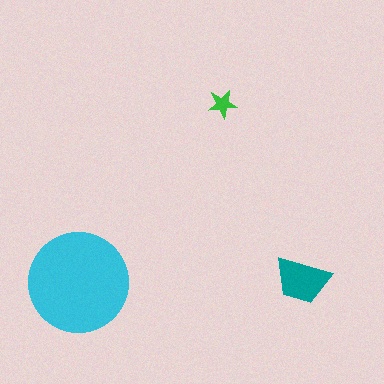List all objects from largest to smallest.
The cyan circle, the teal trapezoid, the green star.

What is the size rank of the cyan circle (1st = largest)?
1st.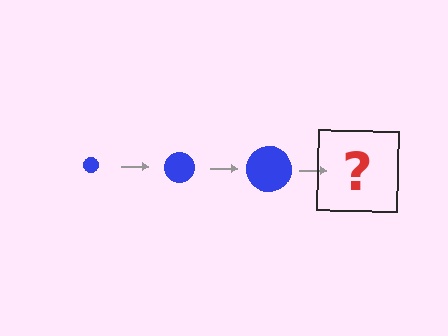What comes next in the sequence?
The next element should be a blue circle, larger than the previous one.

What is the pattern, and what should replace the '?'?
The pattern is that the circle gets progressively larger each step. The '?' should be a blue circle, larger than the previous one.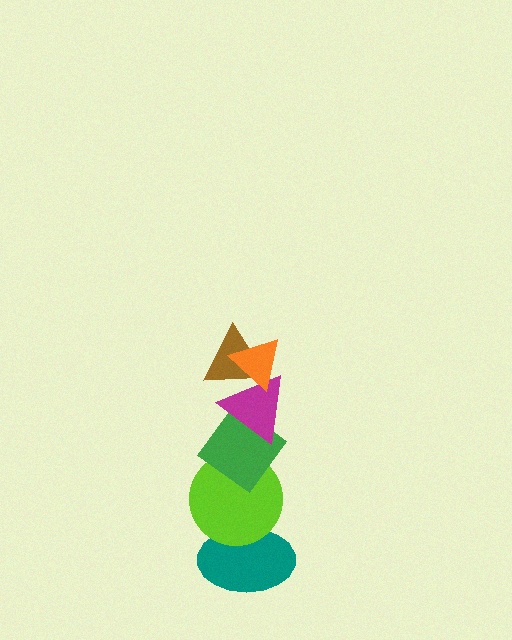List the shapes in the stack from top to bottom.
From top to bottom: the orange triangle, the brown triangle, the magenta triangle, the green diamond, the lime circle, the teal ellipse.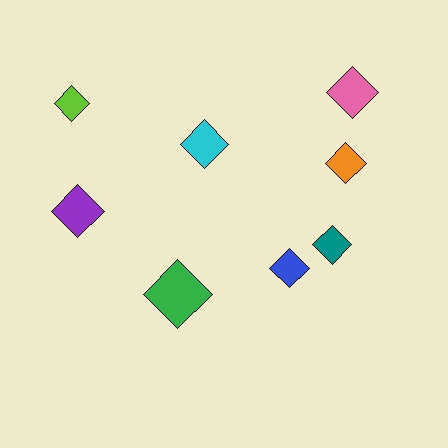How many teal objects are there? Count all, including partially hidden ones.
There is 1 teal object.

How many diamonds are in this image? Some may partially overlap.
There are 8 diamonds.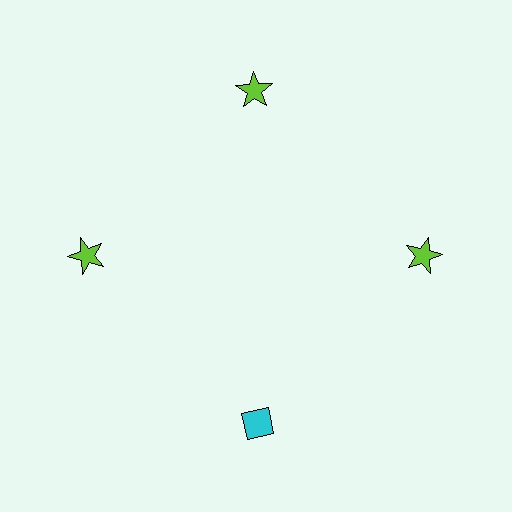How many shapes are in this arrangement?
There are 4 shapes arranged in a ring pattern.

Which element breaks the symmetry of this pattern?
The cyan diamond at roughly the 6 o'clock position breaks the symmetry. All other shapes are lime stars.